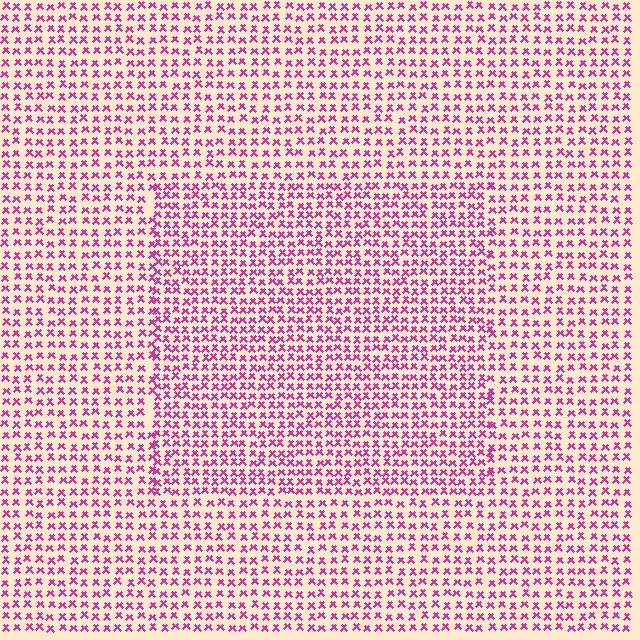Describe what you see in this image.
The image contains small magenta elements arranged at two different densities. A rectangle-shaped region is visible where the elements are more densely packed than the surrounding area.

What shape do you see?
I see a rectangle.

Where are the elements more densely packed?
The elements are more densely packed inside the rectangle boundary.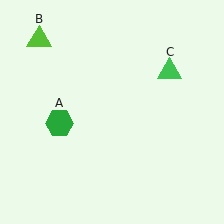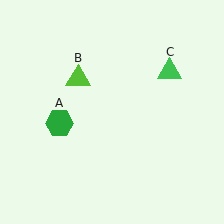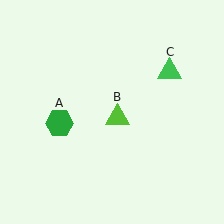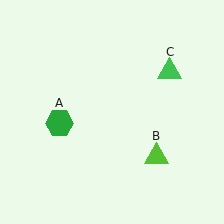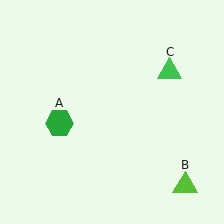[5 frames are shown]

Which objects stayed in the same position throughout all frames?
Green hexagon (object A) and green triangle (object C) remained stationary.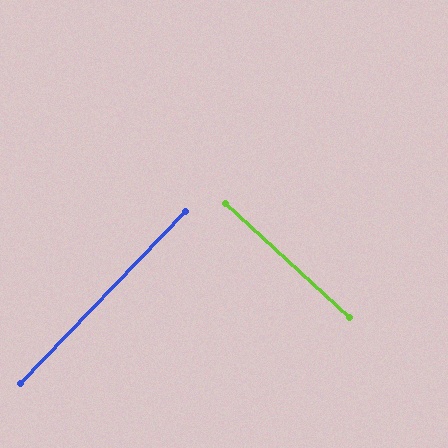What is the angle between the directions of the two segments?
Approximately 89 degrees.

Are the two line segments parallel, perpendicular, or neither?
Perpendicular — they meet at approximately 89°.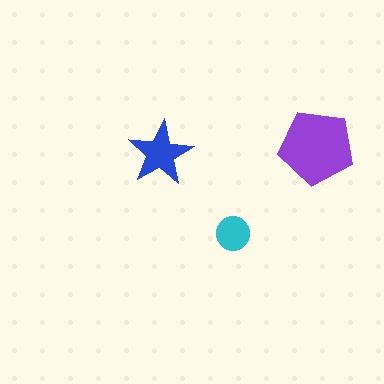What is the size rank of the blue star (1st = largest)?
2nd.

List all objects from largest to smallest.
The purple pentagon, the blue star, the cyan circle.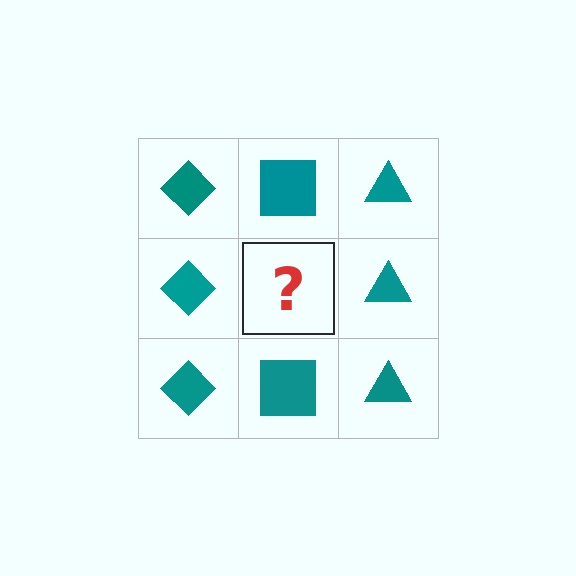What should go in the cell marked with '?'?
The missing cell should contain a teal square.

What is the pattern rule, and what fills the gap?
The rule is that each column has a consistent shape. The gap should be filled with a teal square.